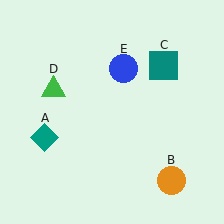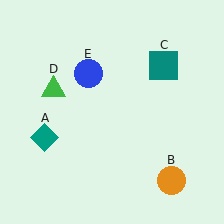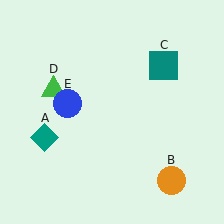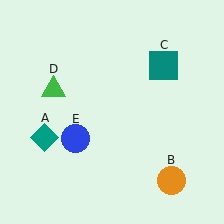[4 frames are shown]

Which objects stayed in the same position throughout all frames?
Teal diamond (object A) and orange circle (object B) and teal square (object C) and green triangle (object D) remained stationary.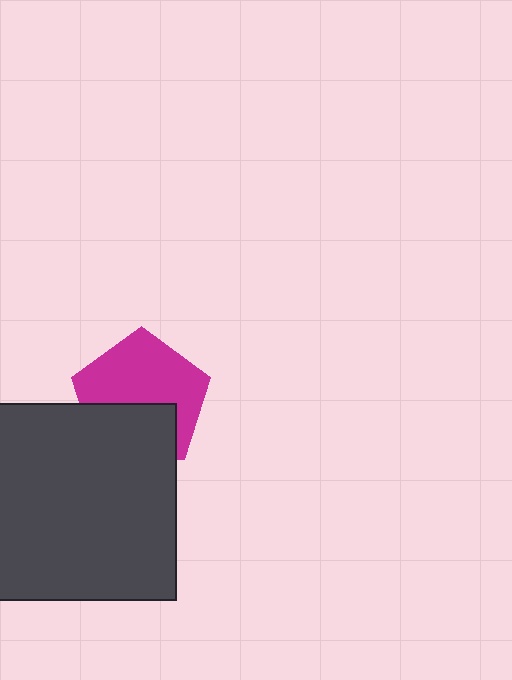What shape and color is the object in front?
The object in front is a dark gray square.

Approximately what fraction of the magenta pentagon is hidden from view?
Roughly 39% of the magenta pentagon is hidden behind the dark gray square.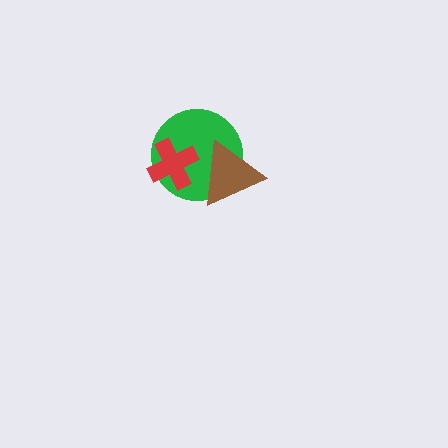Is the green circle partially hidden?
Yes, it is partially covered by another shape.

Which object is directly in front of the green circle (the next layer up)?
The red cross is directly in front of the green circle.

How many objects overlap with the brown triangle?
1 object overlaps with the brown triangle.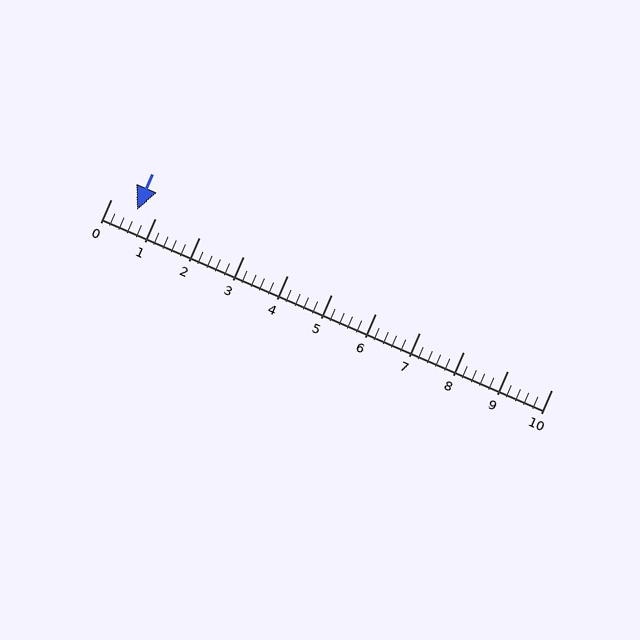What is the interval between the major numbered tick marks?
The major tick marks are spaced 1 units apart.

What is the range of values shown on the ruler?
The ruler shows values from 0 to 10.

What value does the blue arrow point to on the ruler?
The blue arrow points to approximately 0.6.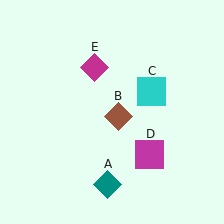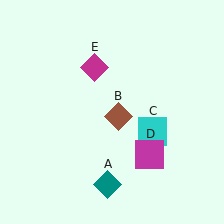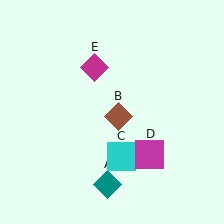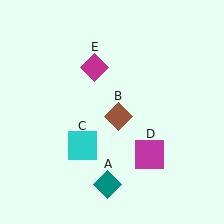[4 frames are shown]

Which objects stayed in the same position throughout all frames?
Teal diamond (object A) and brown diamond (object B) and magenta square (object D) and magenta diamond (object E) remained stationary.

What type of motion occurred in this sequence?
The cyan square (object C) rotated clockwise around the center of the scene.